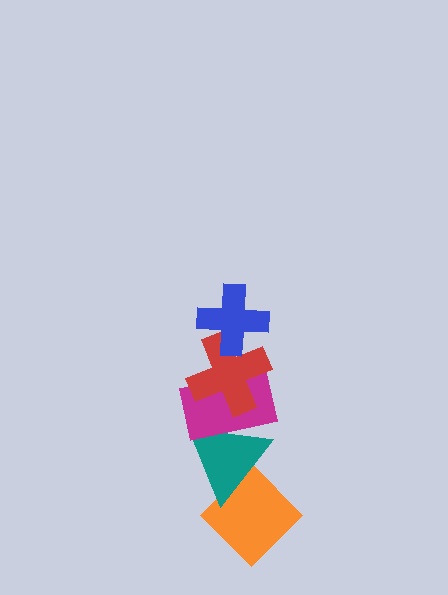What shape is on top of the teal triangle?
The magenta rectangle is on top of the teal triangle.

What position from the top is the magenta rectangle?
The magenta rectangle is 3rd from the top.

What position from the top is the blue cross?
The blue cross is 1st from the top.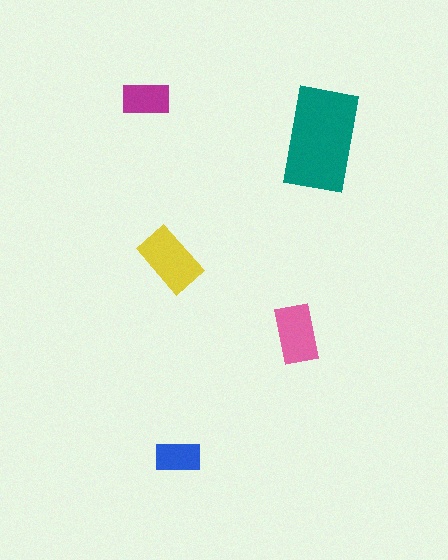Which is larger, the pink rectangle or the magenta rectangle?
The pink one.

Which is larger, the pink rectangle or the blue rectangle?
The pink one.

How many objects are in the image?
There are 5 objects in the image.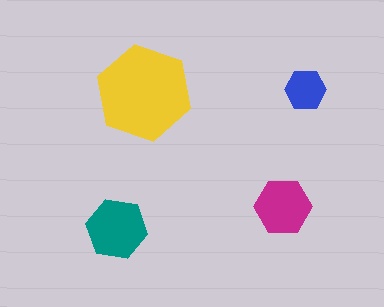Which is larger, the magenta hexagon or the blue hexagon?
The magenta one.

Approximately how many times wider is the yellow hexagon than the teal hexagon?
About 1.5 times wider.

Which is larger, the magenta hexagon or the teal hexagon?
The teal one.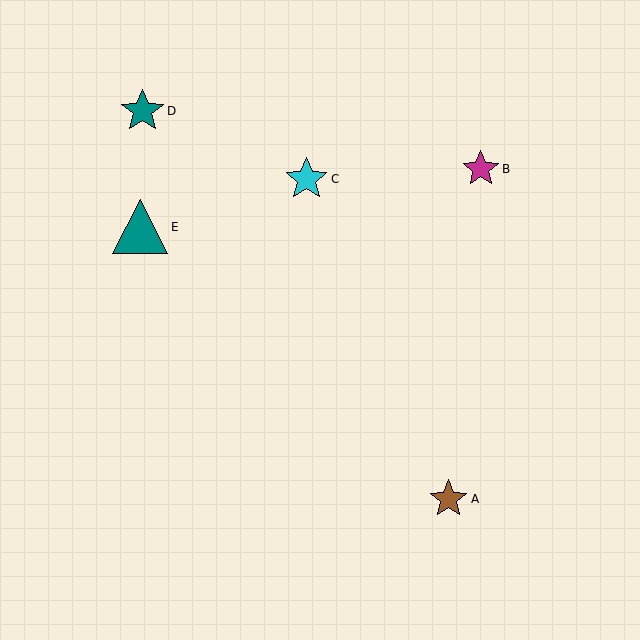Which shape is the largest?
The teal triangle (labeled E) is the largest.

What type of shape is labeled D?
Shape D is a teal star.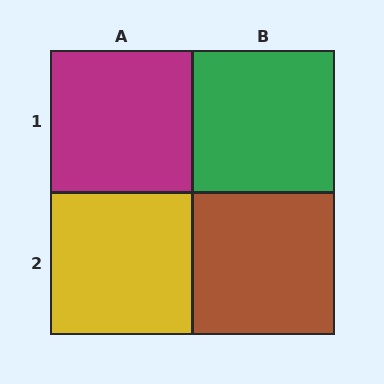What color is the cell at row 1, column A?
Magenta.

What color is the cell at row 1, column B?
Green.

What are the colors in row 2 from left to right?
Yellow, brown.